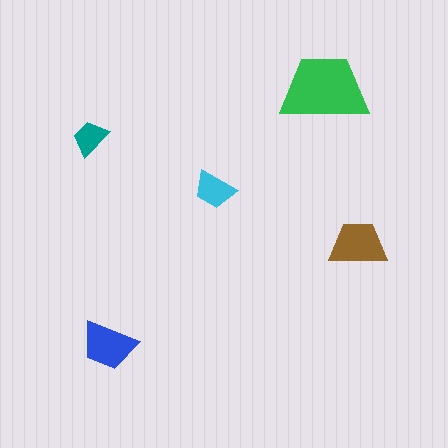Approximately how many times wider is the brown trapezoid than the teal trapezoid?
About 1.5 times wider.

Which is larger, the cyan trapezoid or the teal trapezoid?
The cyan one.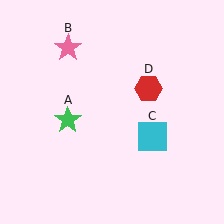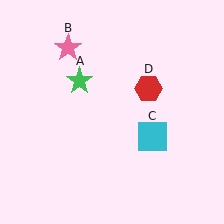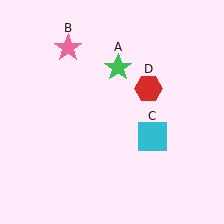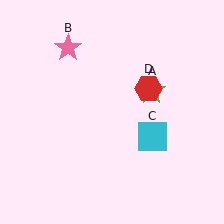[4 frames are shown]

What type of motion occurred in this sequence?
The green star (object A) rotated clockwise around the center of the scene.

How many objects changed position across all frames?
1 object changed position: green star (object A).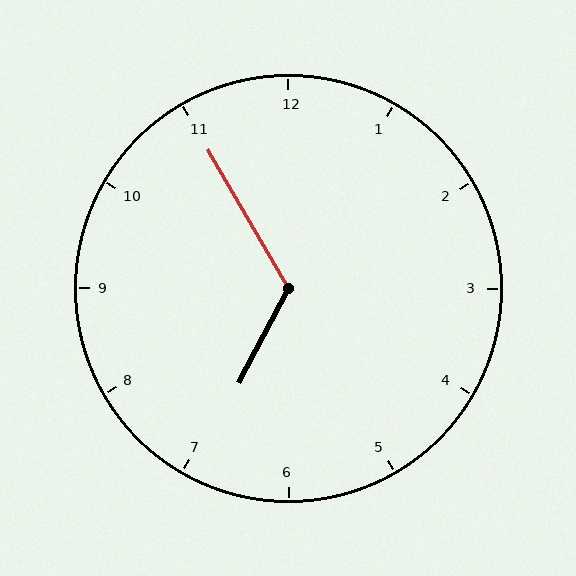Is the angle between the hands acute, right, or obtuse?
It is obtuse.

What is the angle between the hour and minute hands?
Approximately 122 degrees.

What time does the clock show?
6:55.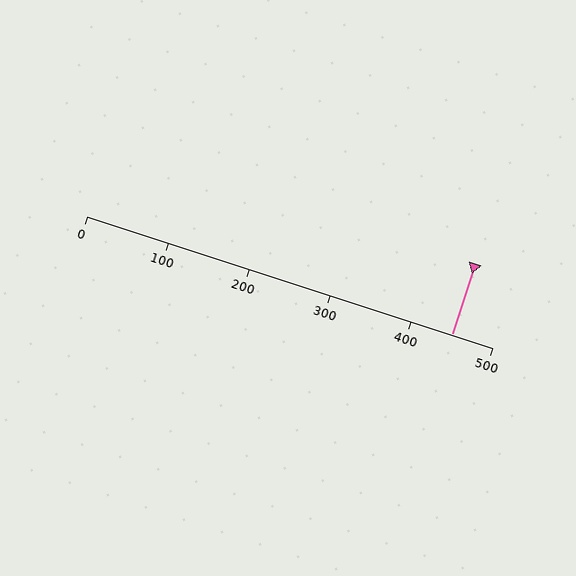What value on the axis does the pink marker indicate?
The marker indicates approximately 450.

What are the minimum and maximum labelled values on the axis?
The axis runs from 0 to 500.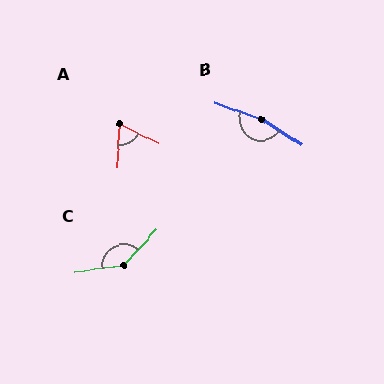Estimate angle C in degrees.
Approximately 141 degrees.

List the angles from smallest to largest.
A (68°), C (141°), B (166°).